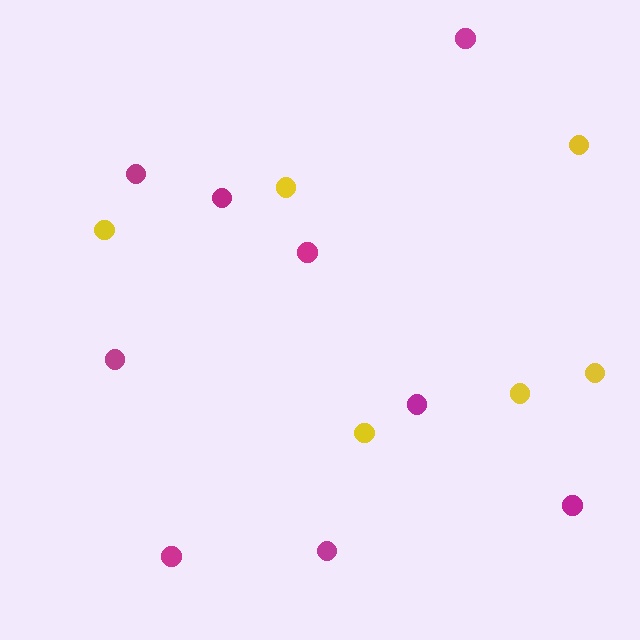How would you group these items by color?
There are 2 groups: one group of yellow circles (6) and one group of magenta circles (9).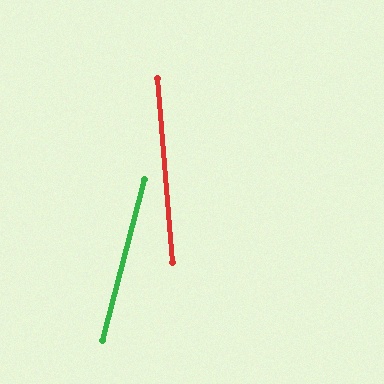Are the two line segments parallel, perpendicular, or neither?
Neither parallel nor perpendicular — they differ by about 19°.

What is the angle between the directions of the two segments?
Approximately 19 degrees.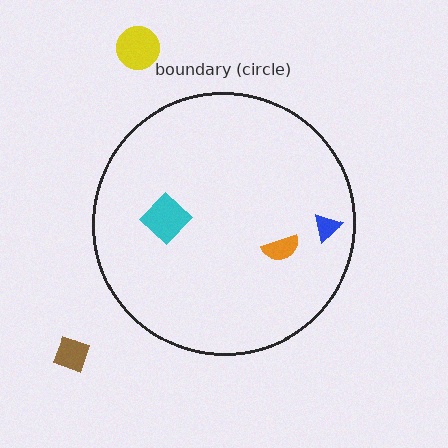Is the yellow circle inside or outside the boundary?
Outside.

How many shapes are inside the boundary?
3 inside, 2 outside.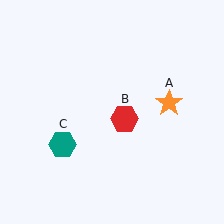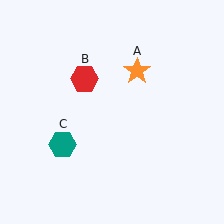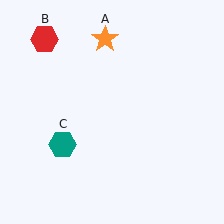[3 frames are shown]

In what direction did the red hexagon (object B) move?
The red hexagon (object B) moved up and to the left.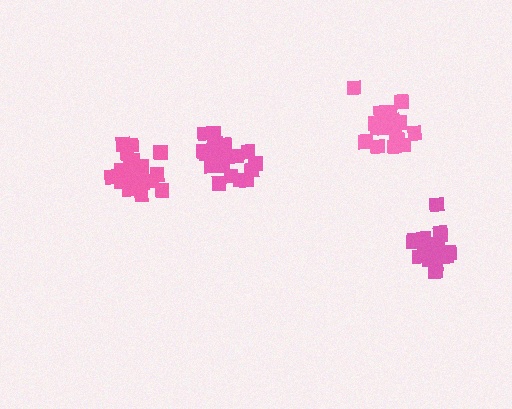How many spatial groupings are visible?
There are 4 spatial groupings.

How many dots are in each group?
Group 1: 19 dots, Group 2: 21 dots, Group 3: 21 dots, Group 4: 21 dots (82 total).